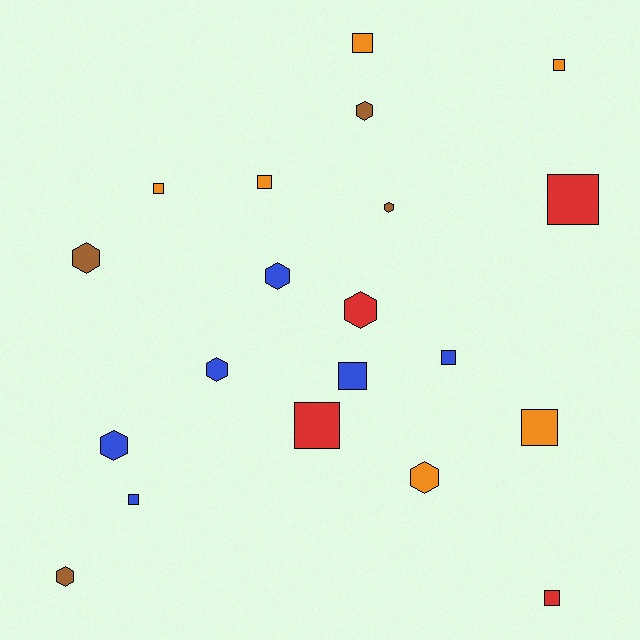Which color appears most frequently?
Orange, with 6 objects.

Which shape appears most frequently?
Square, with 11 objects.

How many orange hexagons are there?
There is 1 orange hexagon.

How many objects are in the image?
There are 20 objects.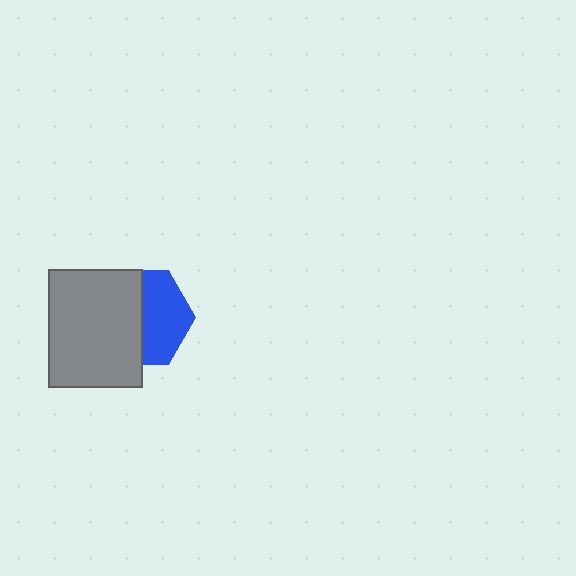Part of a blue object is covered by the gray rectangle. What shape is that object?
It is a hexagon.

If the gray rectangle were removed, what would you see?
You would see the complete blue hexagon.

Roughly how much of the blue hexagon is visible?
About half of it is visible (roughly 48%).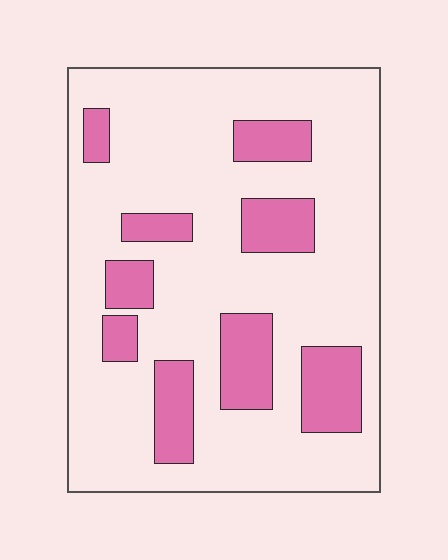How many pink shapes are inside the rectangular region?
9.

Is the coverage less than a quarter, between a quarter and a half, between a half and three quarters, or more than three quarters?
Less than a quarter.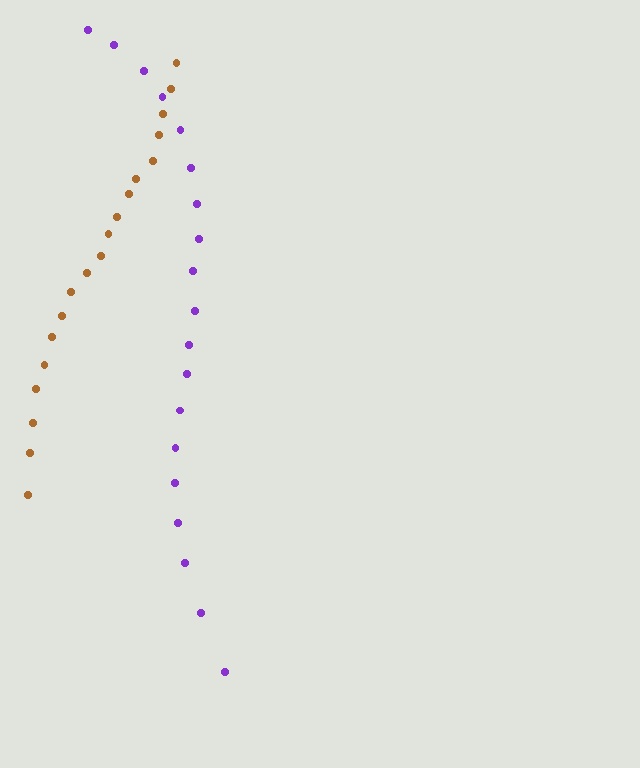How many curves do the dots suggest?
There are 2 distinct paths.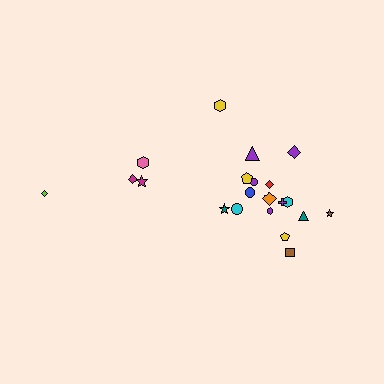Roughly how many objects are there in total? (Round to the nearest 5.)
Roughly 20 objects in total.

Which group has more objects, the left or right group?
The right group.